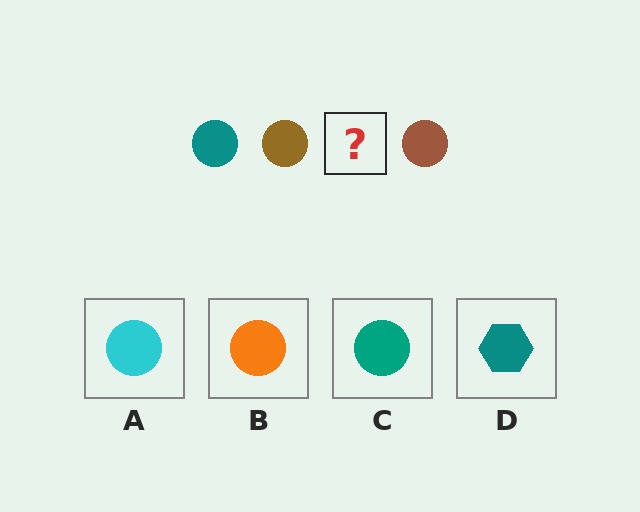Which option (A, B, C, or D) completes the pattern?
C.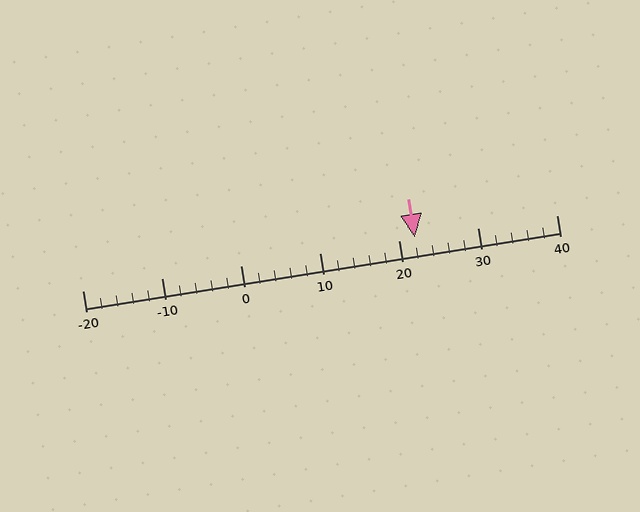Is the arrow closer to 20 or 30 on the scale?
The arrow is closer to 20.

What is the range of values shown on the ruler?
The ruler shows values from -20 to 40.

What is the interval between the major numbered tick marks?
The major tick marks are spaced 10 units apart.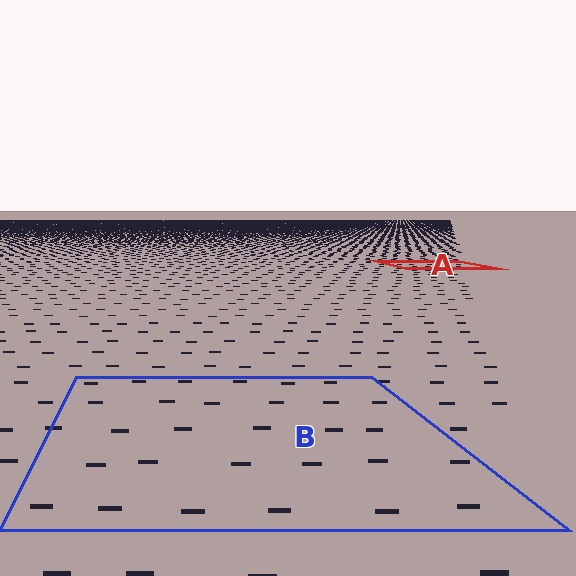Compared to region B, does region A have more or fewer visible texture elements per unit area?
Region A has more texture elements per unit area — they are packed more densely because it is farther away.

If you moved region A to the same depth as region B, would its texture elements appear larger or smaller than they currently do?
They would appear larger. At a closer depth, the same texture elements are projected at a bigger on-screen size.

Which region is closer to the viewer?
Region B is closer. The texture elements there are larger and more spread out.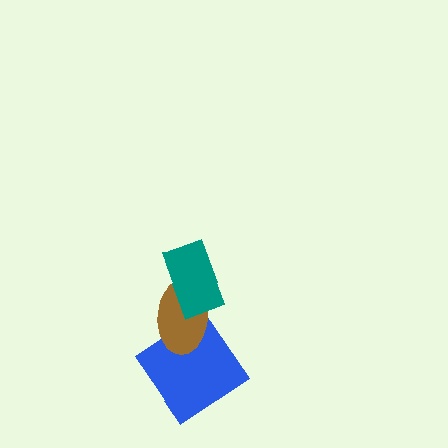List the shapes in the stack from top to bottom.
From top to bottom: the teal rectangle, the brown ellipse, the blue diamond.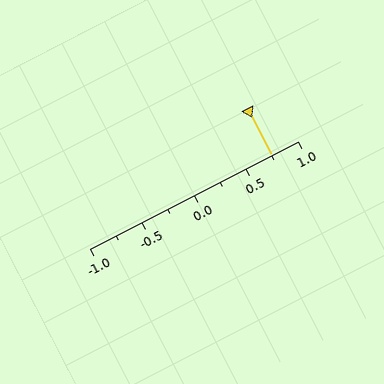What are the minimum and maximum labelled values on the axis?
The axis runs from -1.0 to 1.0.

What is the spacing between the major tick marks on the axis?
The major ticks are spaced 0.5 apart.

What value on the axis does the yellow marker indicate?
The marker indicates approximately 0.75.